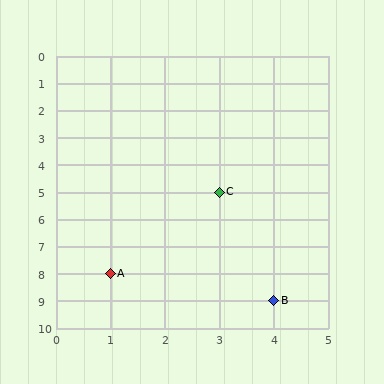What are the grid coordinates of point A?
Point A is at grid coordinates (1, 8).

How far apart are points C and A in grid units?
Points C and A are 2 columns and 3 rows apart (about 3.6 grid units diagonally).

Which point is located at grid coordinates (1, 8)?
Point A is at (1, 8).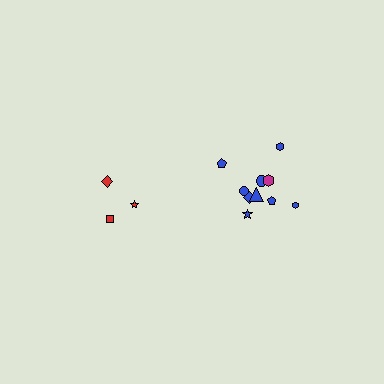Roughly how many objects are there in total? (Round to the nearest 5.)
Roughly 15 objects in total.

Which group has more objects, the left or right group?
The right group.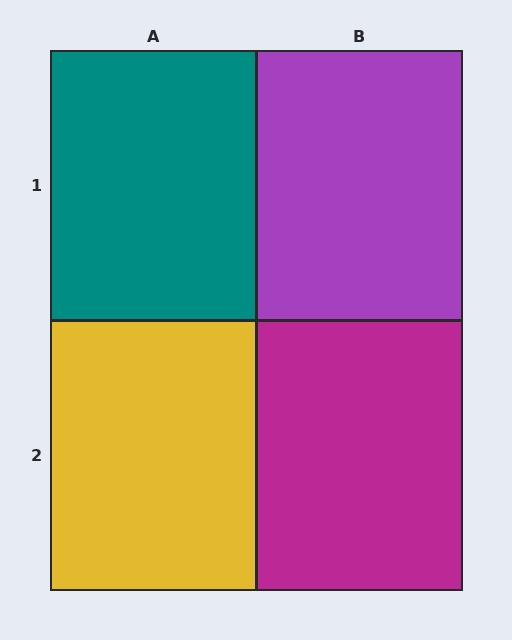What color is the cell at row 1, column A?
Teal.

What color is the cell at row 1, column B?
Purple.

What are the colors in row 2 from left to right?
Yellow, magenta.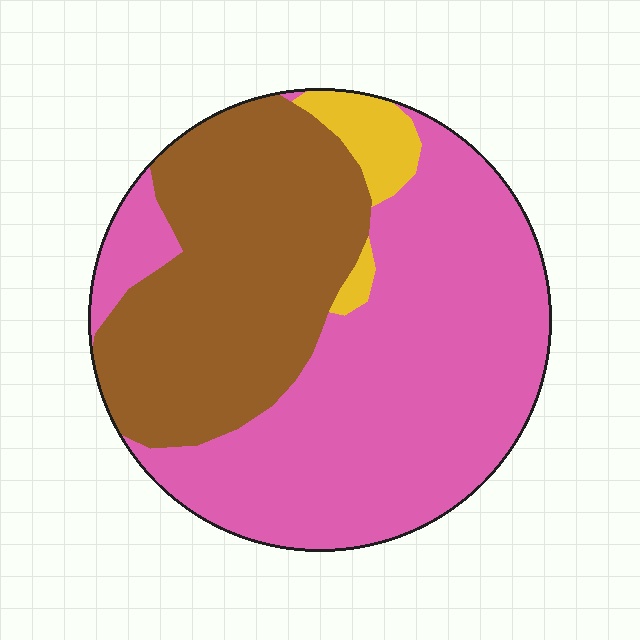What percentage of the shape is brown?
Brown takes up about three eighths (3/8) of the shape.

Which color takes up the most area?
Pink, at roughly 55%.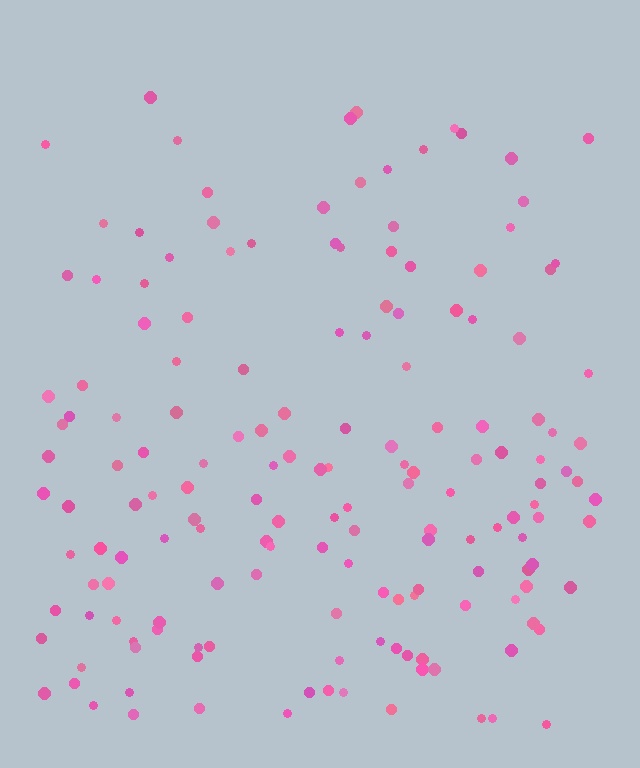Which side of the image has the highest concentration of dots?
The bottom.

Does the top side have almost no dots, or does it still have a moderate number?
Still a moderate number, just noticeably fewer than the bottom.